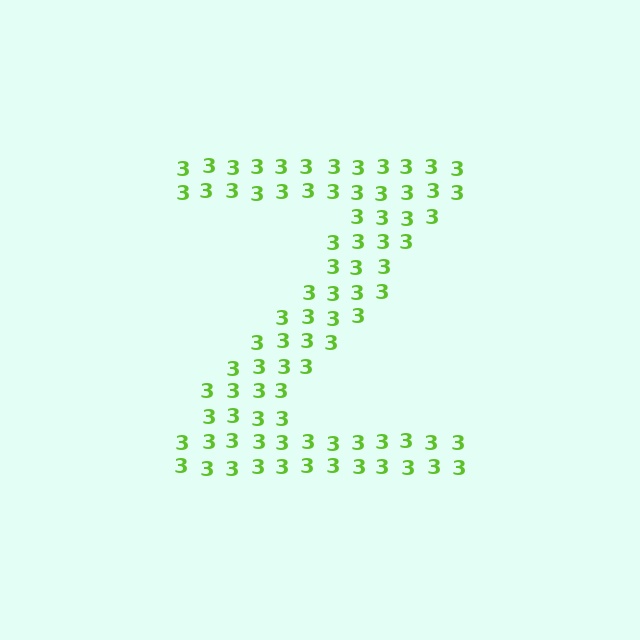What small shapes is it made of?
It is made of small digit 3's.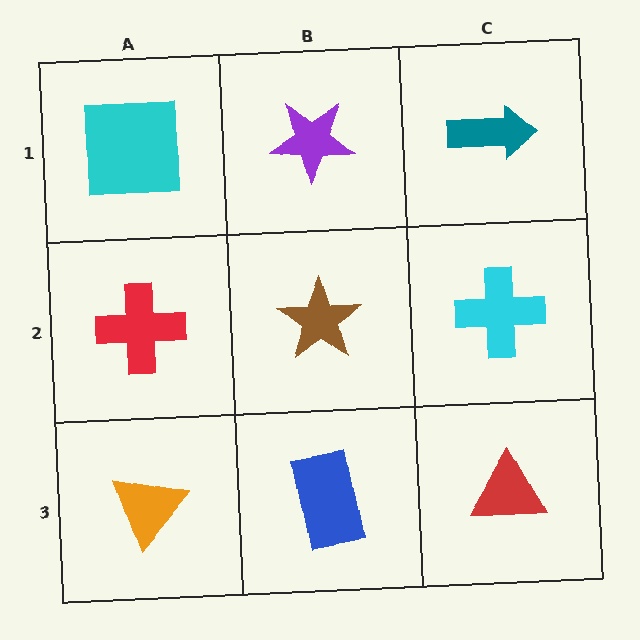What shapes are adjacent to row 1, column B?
A brown star (row 2, column B), a cyan square (row 1, column A), a teal arrow (row 1, column C).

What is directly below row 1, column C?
A cyan cross.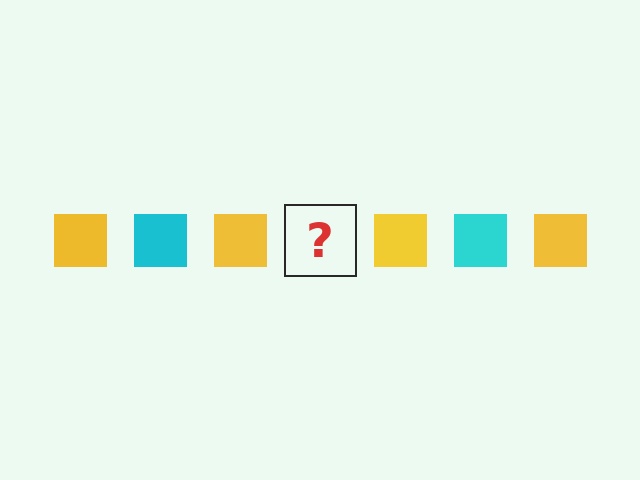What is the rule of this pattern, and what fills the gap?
The rule is that the pattern cycles through yellow, cyan squares. The gap should be filled with a cyan square.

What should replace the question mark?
The question mark should be replaced with a cyan square.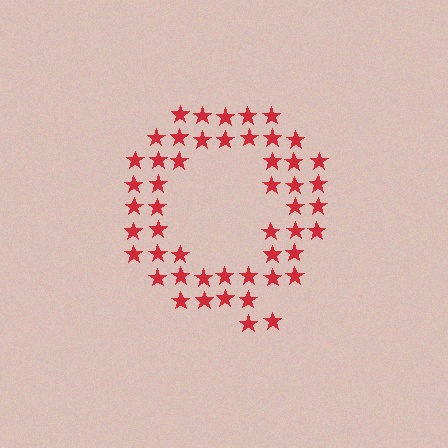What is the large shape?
The large shape is the letter Q.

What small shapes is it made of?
It is made of small stars.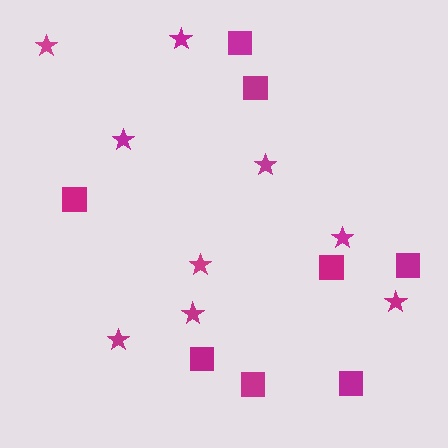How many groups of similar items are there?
There are 2 groups: one group of squares (8) and one group of stars (9).